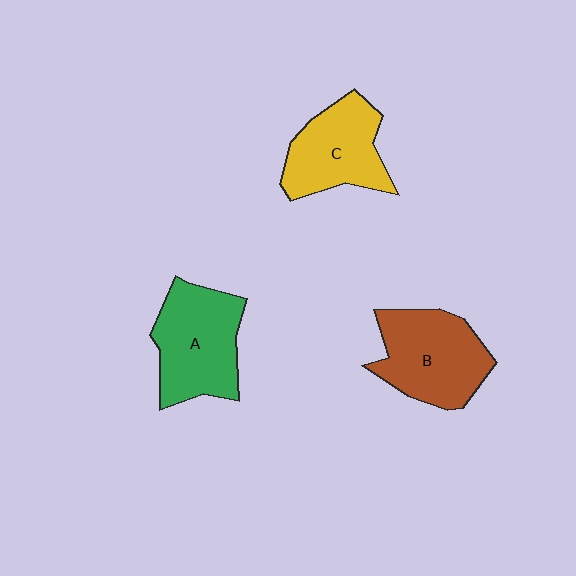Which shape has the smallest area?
Shape C (yellow).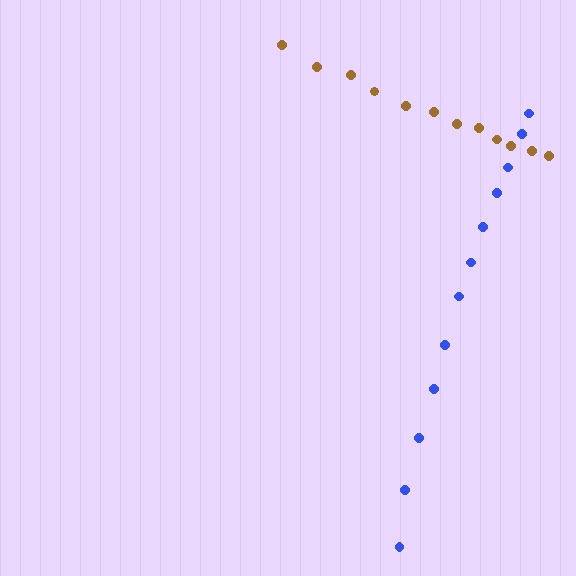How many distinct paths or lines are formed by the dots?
There are 2 distinct paths.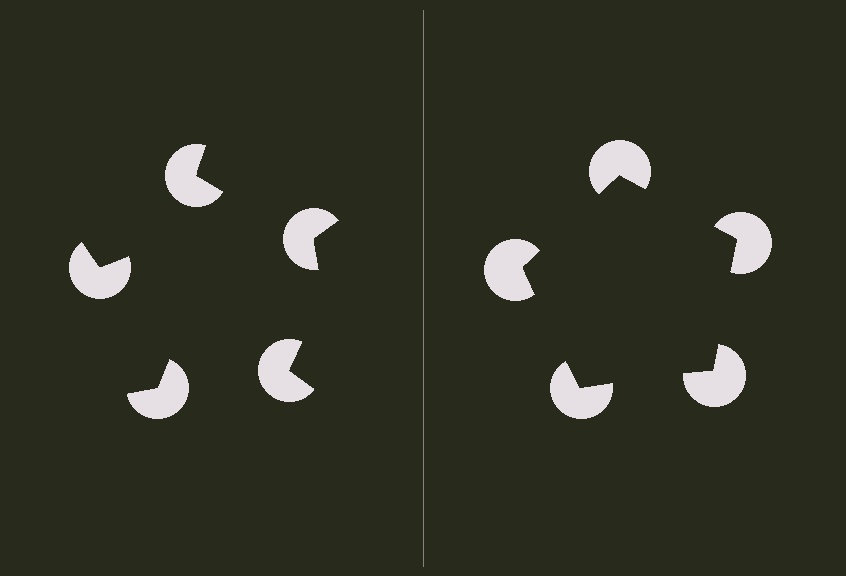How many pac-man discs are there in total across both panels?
10 — 5 on each side.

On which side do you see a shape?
An illusory pentagon appears on the right side. On the left side the wedge cuts are rotated, so no coherent shape forms.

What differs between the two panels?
The pac-man discs are positioned identically on both sides; only the wedge orientations differ. On the right they align to a pentagon; on the left they are misaligned.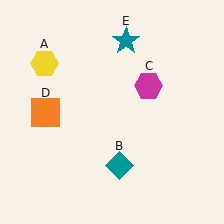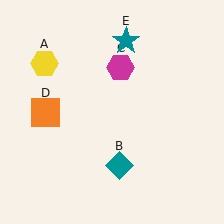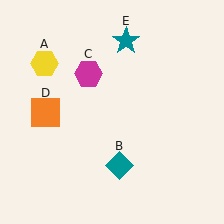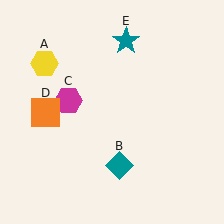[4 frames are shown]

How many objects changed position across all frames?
1 object changed position: magenta hexagon (object C).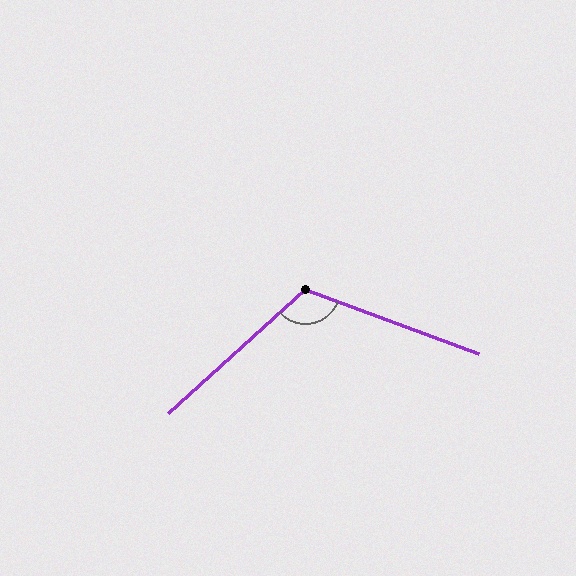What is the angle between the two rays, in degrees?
Approximately 118 degrees.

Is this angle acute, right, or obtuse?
It is obtuse.